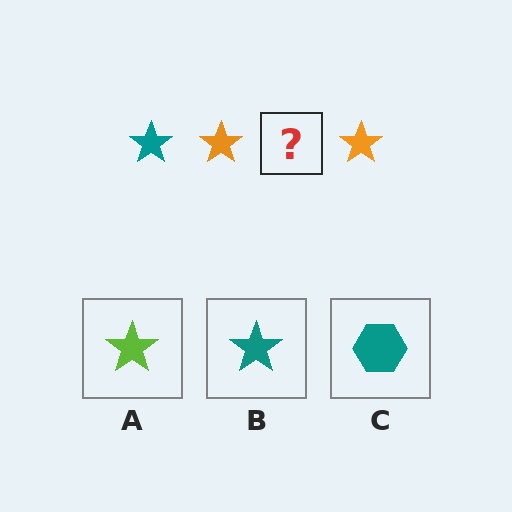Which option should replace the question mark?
Option B.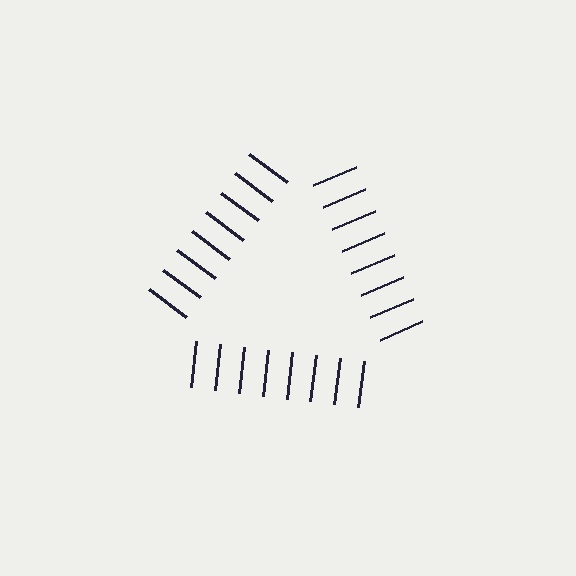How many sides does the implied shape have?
3 sides — the line-ends trace a triangle.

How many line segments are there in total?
24 — 8 along each of the 3 edges.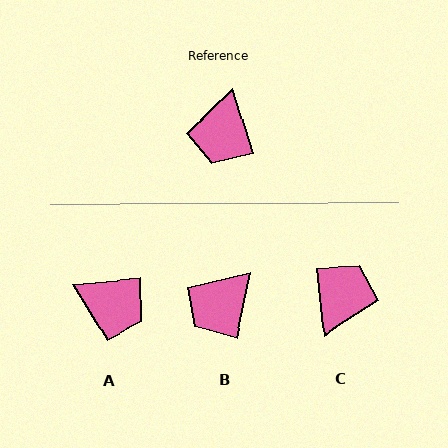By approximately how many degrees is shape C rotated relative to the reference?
Approximately 169 degrees counter-clockwise.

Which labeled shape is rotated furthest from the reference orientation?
C, about 169 degrees away.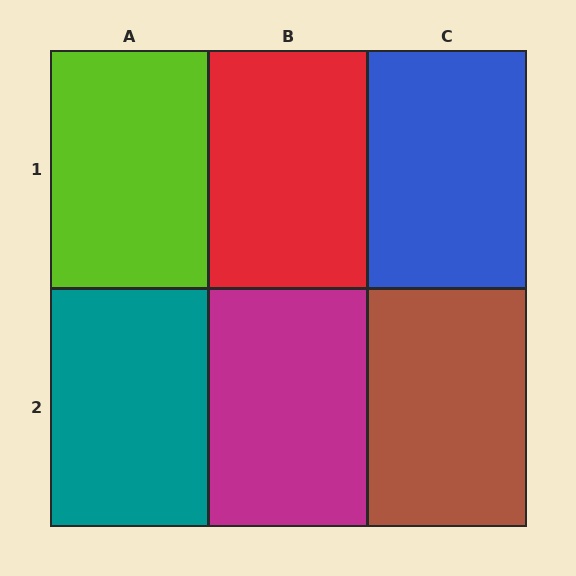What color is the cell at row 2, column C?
Brown.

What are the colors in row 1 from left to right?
Lime, red, blue.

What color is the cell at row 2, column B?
Magenta.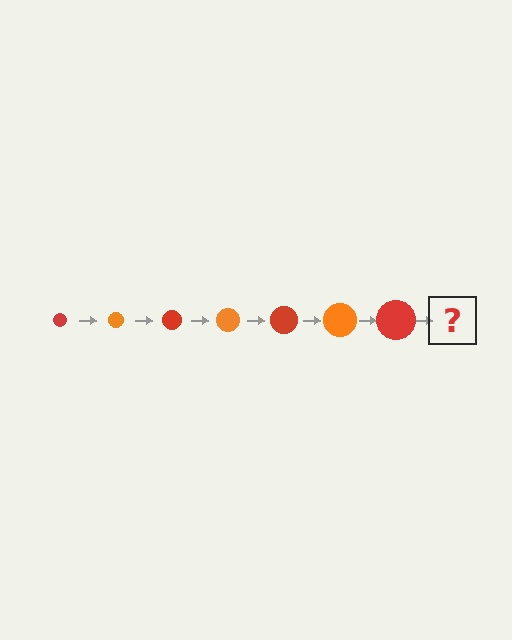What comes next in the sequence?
The next element should be an orange circle, larger than the previous one.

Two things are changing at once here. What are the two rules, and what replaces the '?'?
The two rules are that the circle grows larger each step and the color cycles through red and orange. The '?' should be an orange circle, larger than the previous one.